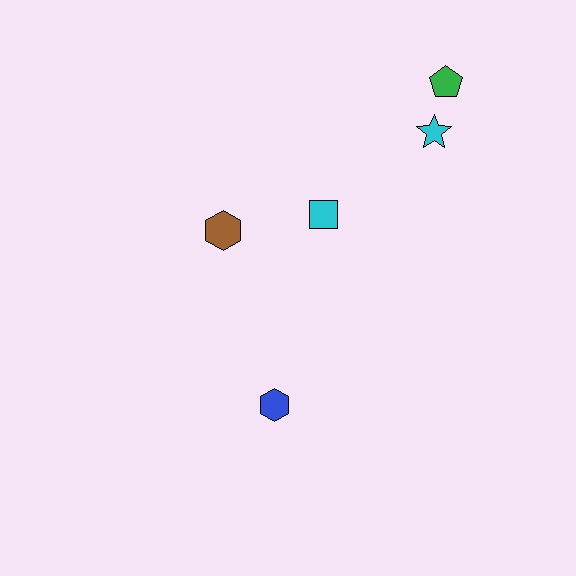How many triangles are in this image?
There are no triangles.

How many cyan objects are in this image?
There are 2 cyan objects.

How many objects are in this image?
There are 5 objects.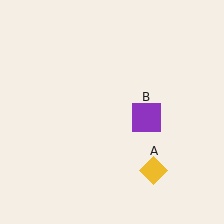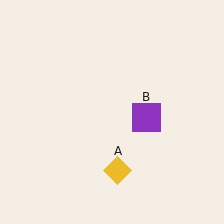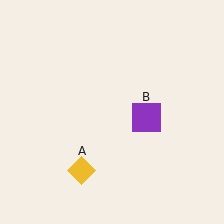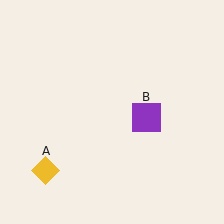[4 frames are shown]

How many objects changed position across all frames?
1 object changed position: yellow diamond (object A).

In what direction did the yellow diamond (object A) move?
The yellow diamond (object A) moved left.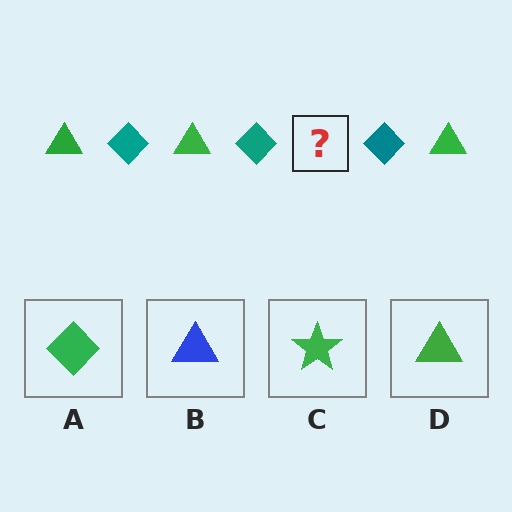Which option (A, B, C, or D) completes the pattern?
D.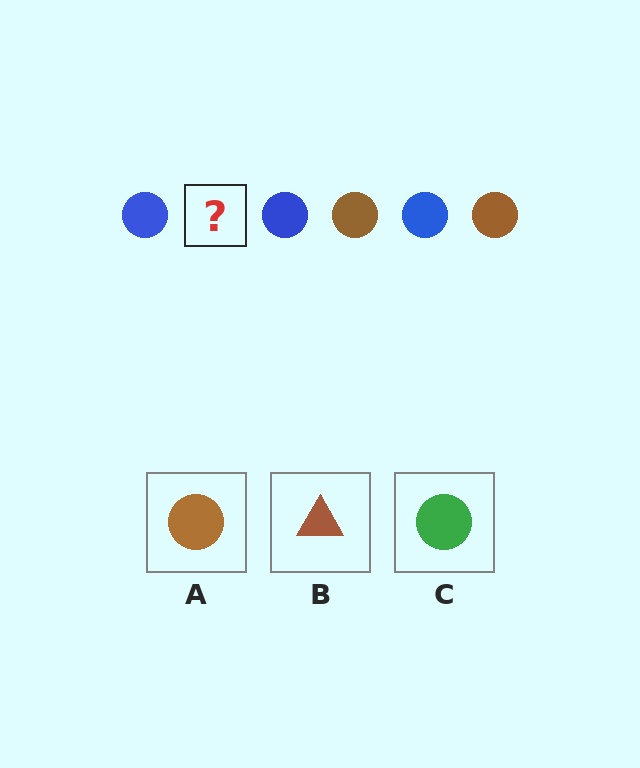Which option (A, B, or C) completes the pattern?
A.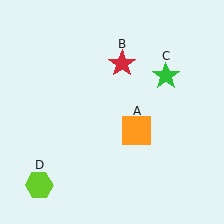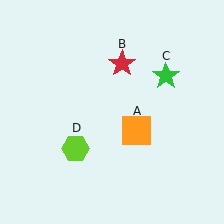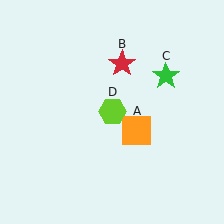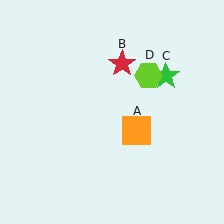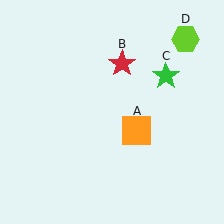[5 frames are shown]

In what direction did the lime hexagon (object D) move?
The lime hexagon (object D) moved up and to the right.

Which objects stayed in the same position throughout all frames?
Orange square (object A) and red star (object B) and green star (object C) remained stationary.